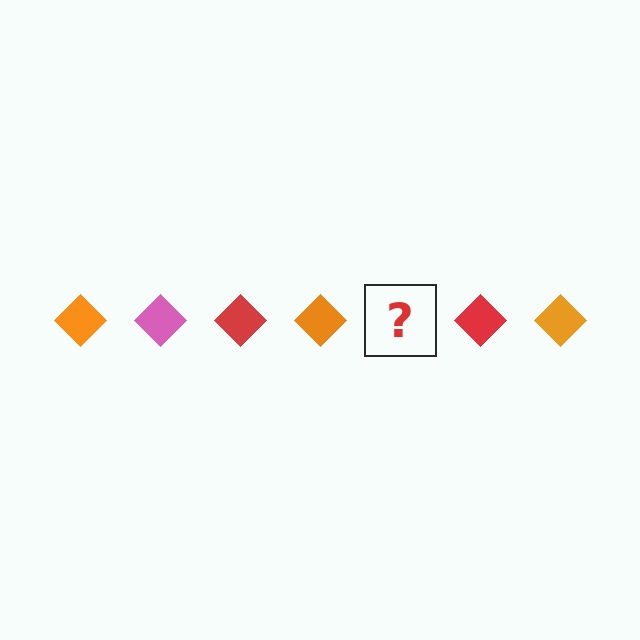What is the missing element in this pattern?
The missing element is a pink diamond.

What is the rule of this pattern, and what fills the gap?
The rule is that the pattern cycles through orange, pink, red diamonds. The gap should be filled with a pink diamond.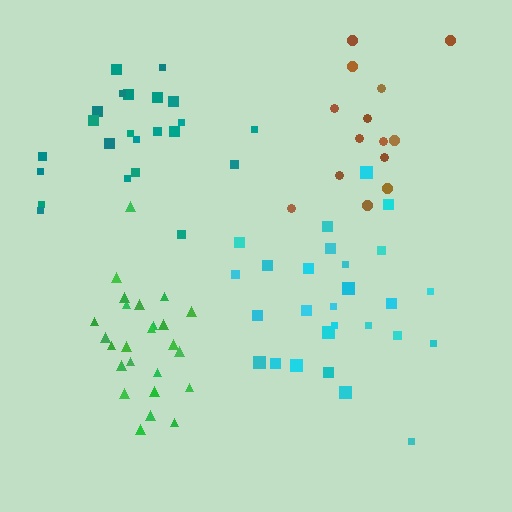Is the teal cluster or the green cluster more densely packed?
Green.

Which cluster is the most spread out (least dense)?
Brown.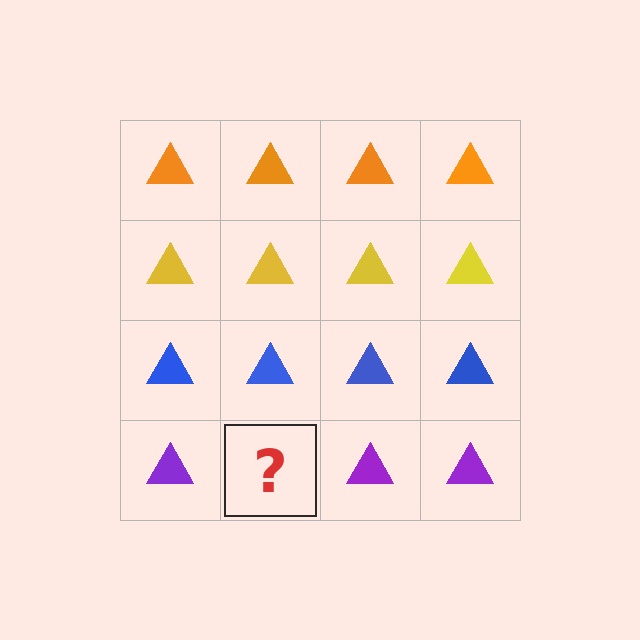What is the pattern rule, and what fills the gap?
The rule is that each row has a consistent color. The gap should be filled with a purple triangle.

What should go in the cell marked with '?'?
The missing cell should contain a purple triangle.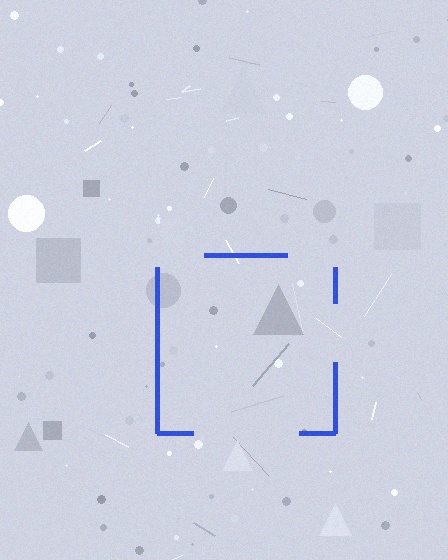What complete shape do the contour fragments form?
The contour fragments form a square.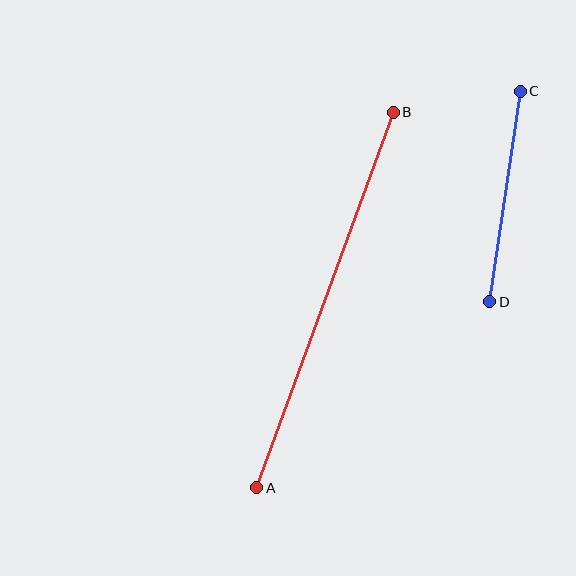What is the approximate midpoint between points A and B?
The midpoint is at approximately (325, 300) pixels.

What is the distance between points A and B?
The distance is approximately 400 pixels.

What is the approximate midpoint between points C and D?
The midpoint is at approximately (505, 196) pixels.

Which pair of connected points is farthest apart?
Points A and B are farthest apart.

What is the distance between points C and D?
The distance is approximately 213 pixels.